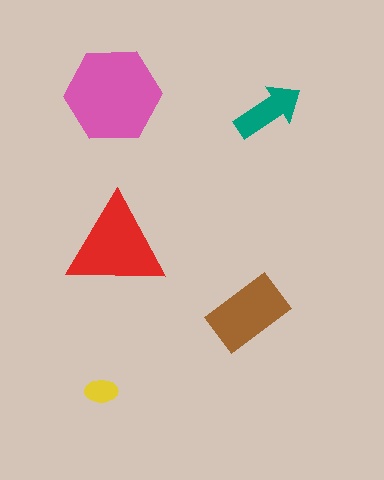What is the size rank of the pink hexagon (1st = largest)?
1st.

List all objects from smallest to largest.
The yellow ellipse, the teal arrow, the brown rectangle, the red triangle, the pink hexagon.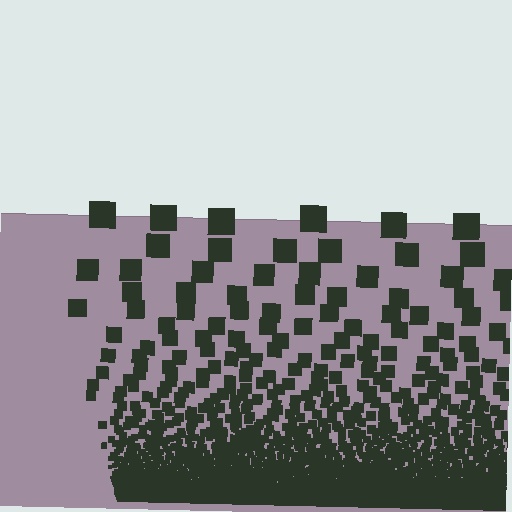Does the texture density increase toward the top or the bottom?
Density increases toward the bottom.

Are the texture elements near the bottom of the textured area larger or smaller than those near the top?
Smaller. The gradient is inverted — elements near the bottom are smaller and denser.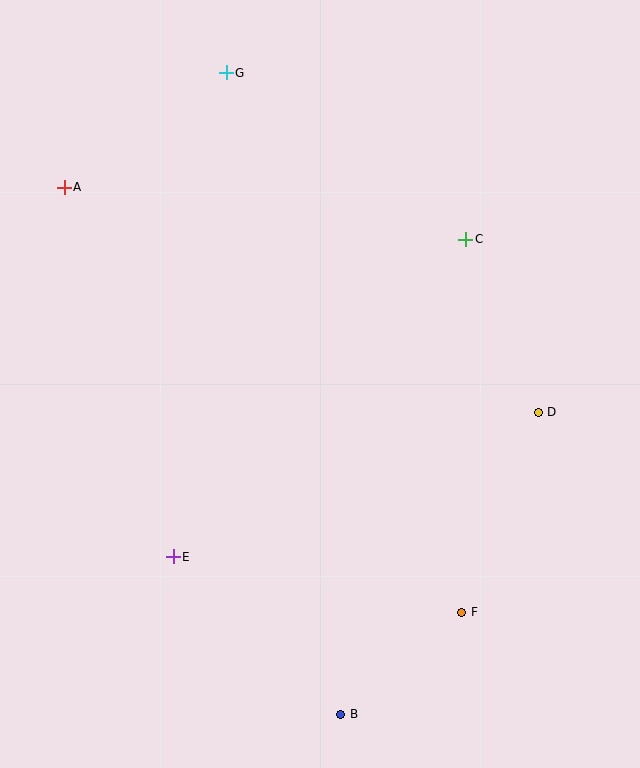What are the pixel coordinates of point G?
Point G is at (226, 73).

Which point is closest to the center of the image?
Point C at (466, 239) is closest to the center.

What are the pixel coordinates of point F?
Point F is at (462, 612).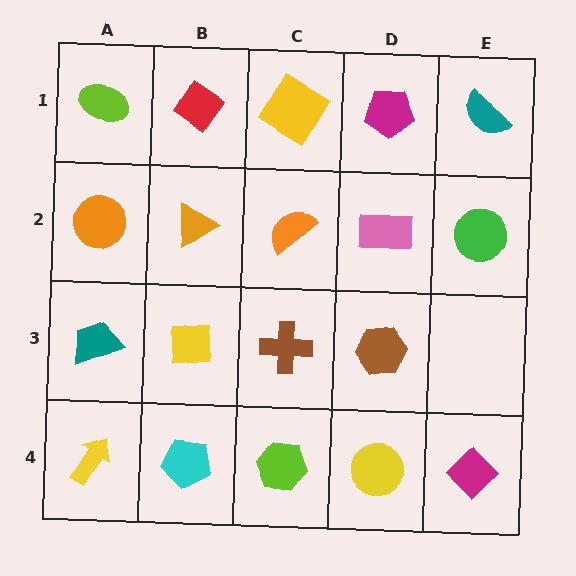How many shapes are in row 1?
5 shapes.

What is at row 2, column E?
A green circle.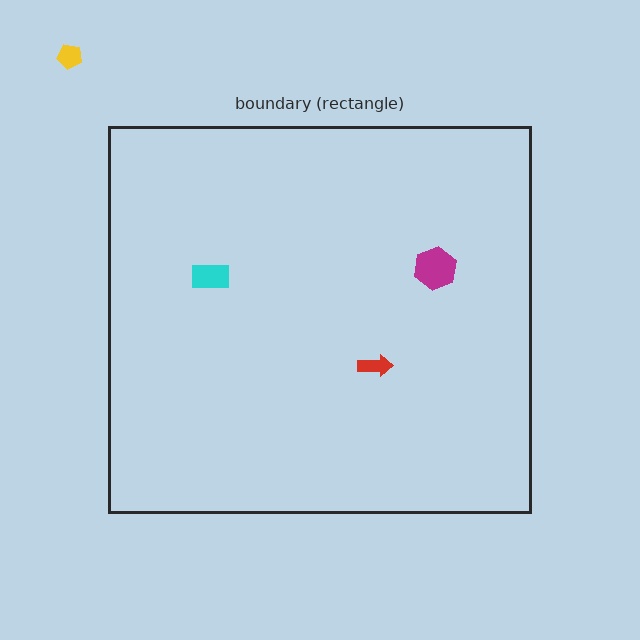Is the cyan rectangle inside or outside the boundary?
Inside.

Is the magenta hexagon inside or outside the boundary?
Inside.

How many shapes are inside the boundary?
3 inside, 1 outside.